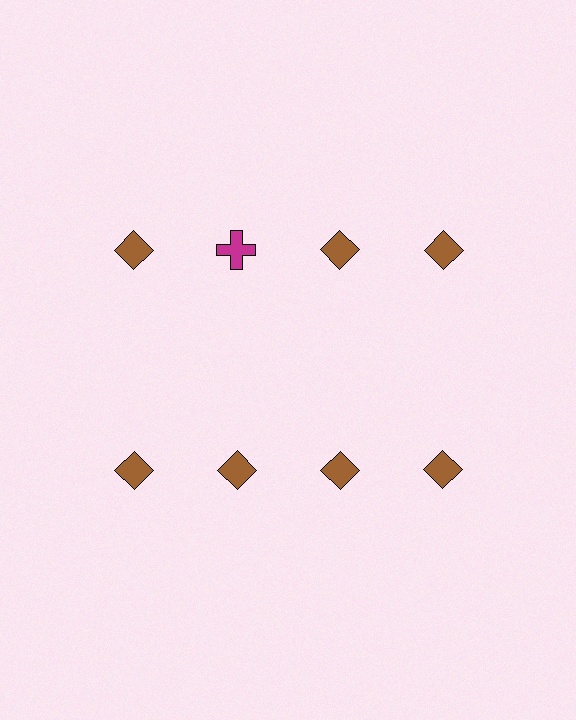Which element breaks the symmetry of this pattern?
The magenta cross in the top row, second from left column breaks the symmetry. All other shapes are brown diamonds.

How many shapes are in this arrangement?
There are 8 shapes arranged in a grid pattern.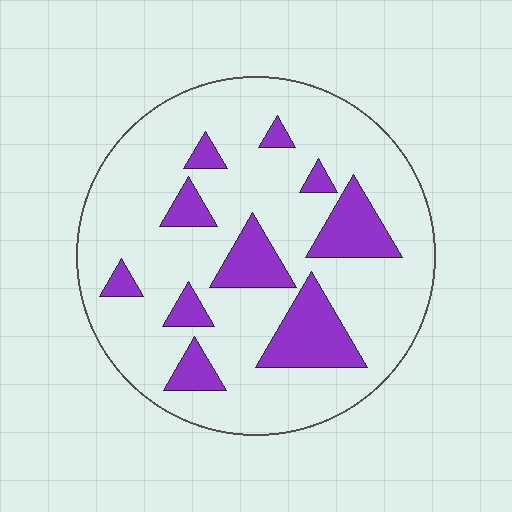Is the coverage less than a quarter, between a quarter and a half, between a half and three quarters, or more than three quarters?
Less than a quarter.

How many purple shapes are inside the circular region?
10.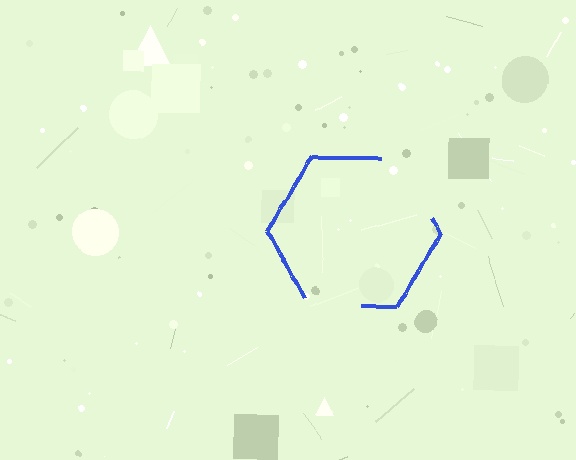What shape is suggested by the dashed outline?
The dashed outline suggests a hexagon.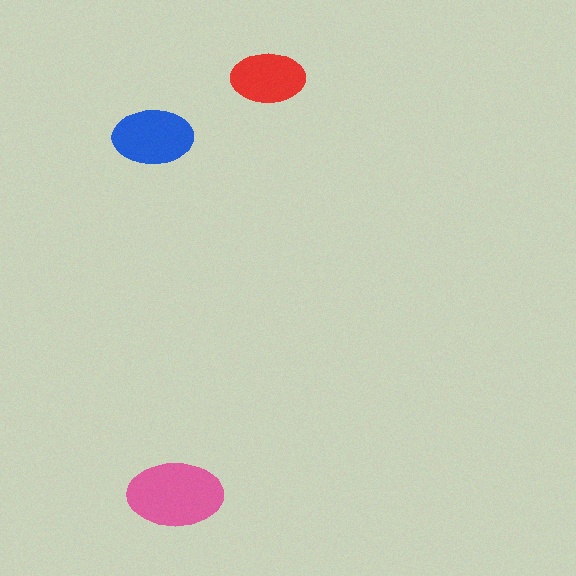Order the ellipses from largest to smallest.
the pink one, the blue one, the red one.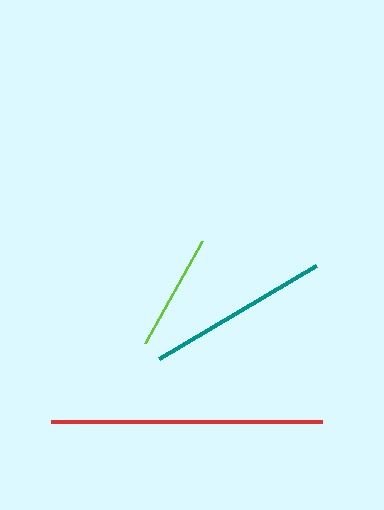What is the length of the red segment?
The red segment is approximately 270 pixels long.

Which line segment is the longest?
The red line is the longest at approximately 270 pixels.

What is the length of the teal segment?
The teal segment is approximately 183 pixels long.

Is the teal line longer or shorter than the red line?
The red line is longer than the teal line.